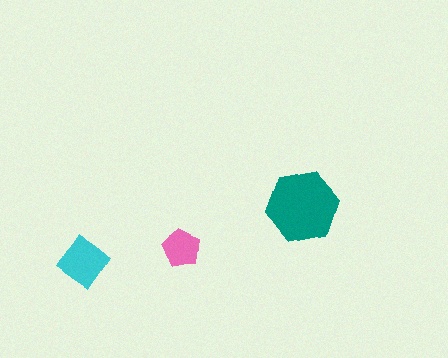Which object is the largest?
The teal hexagon.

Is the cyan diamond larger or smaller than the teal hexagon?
Smaller.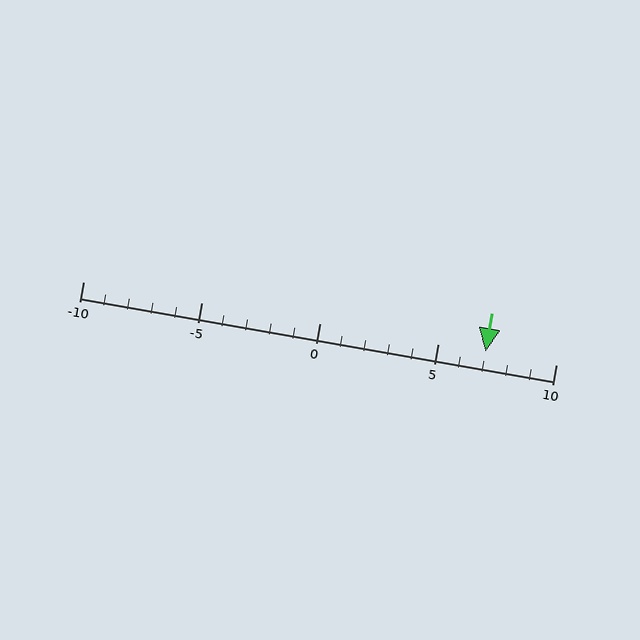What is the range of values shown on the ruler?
The ruler shows values from -10 to 10.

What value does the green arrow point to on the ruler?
The green arrow points to approximately 7.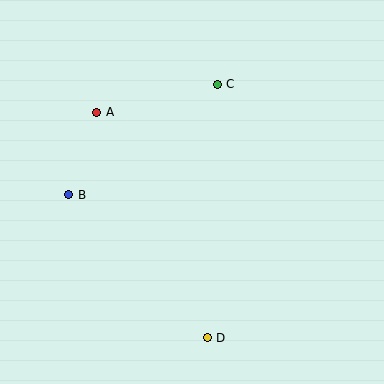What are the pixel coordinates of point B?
Point B is at (69, 195).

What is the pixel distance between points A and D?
The distance between A and D is 251 pixels.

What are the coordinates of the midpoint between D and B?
The midpoint between D and B is at (138, 266).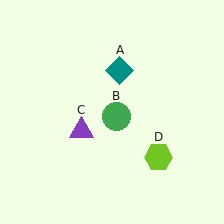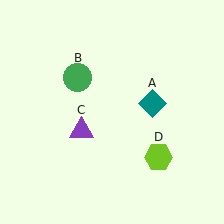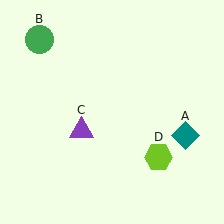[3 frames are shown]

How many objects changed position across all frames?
2 objects changed position: teal diamond (object A), green circle (object B).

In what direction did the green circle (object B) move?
The green circle (object B) moved up and to the left.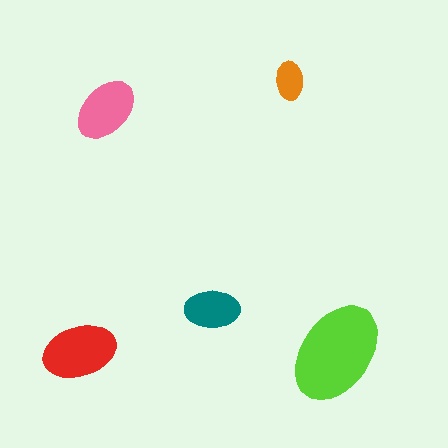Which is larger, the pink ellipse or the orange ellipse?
The pink one.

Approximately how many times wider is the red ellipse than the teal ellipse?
About 1.5 times wider.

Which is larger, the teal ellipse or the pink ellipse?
The pink one.